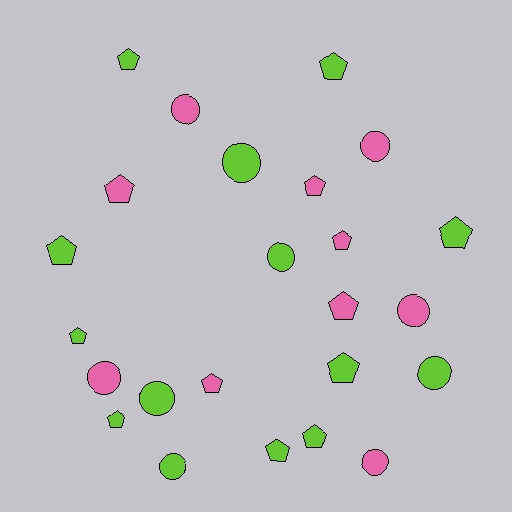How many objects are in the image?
There are 24 objects.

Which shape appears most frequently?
Pentagon, with 14 objects.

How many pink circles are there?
There are 5 pink circles.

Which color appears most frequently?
Lime, with 14 objects.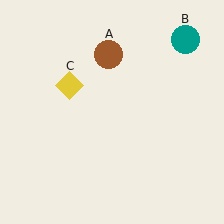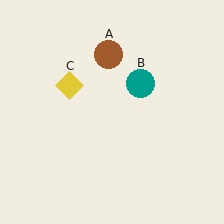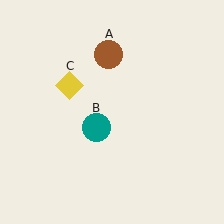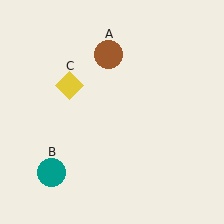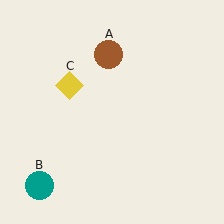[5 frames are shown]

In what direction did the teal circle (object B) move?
The teal circle (object B) moved down and to the left.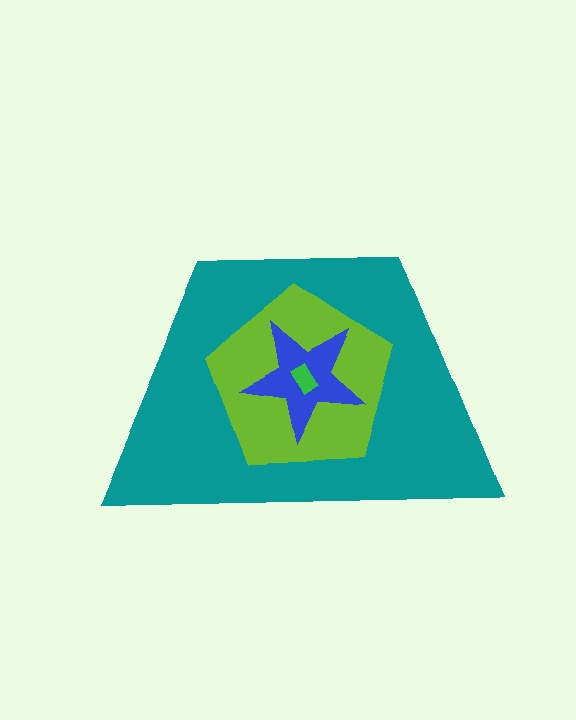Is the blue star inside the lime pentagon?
Yes.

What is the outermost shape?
The teal trapezoid.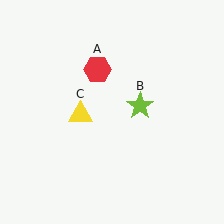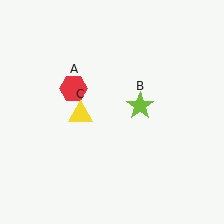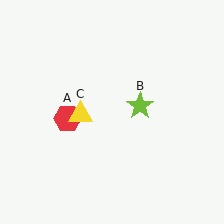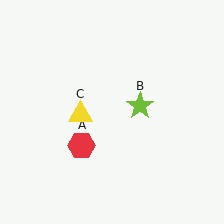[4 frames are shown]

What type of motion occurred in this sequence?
The red hexagon (object A) rotated counterclockwise around the center of the scene.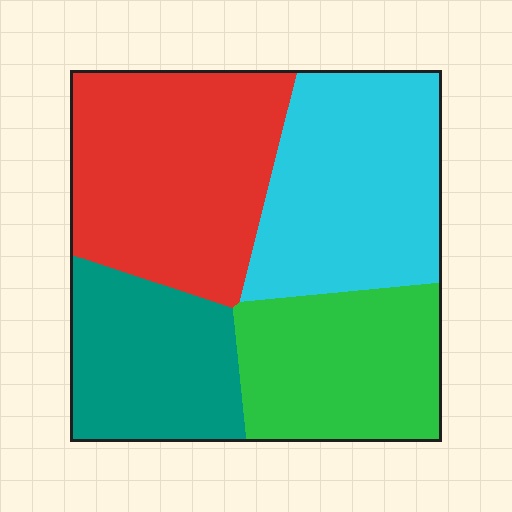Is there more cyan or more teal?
Cyan.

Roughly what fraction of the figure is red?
Red takes up about one third (1/3) of the figure.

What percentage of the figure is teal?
Teal takes up about one fifth (1/5) of the figure.